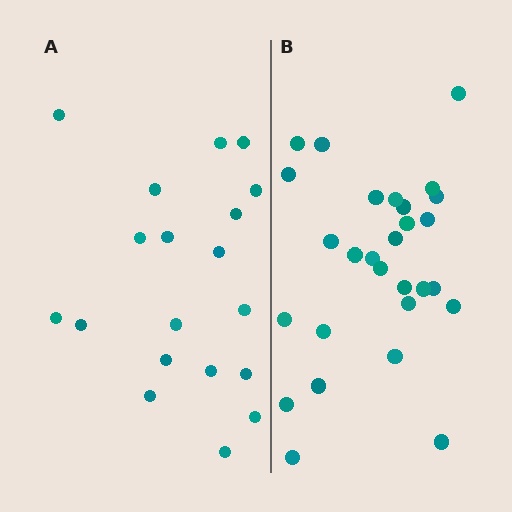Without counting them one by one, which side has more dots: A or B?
Region B (the right region) has more dots.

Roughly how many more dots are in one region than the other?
Region B has roughly 8 or so more dots than region A.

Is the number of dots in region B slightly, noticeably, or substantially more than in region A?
Region B has substantially more. The ratio is roughly 1.5 to 1.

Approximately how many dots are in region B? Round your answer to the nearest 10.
About 30 dots. (The exact count is 28, which rounds to 30.)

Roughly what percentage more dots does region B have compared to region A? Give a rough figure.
About 45% more.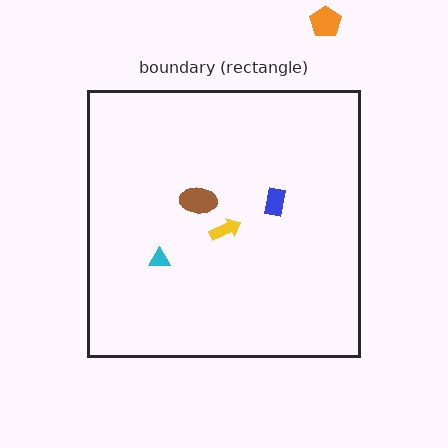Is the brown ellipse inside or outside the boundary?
Inside.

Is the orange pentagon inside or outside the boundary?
Outside.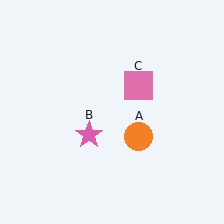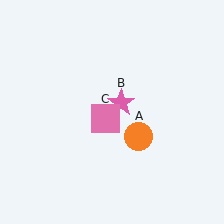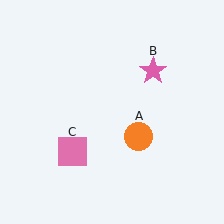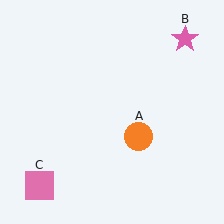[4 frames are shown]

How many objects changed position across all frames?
2 objects changed position: pink star (object B), pink square (object C).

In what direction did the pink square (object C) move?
The pink square (object C) moved down and to the left.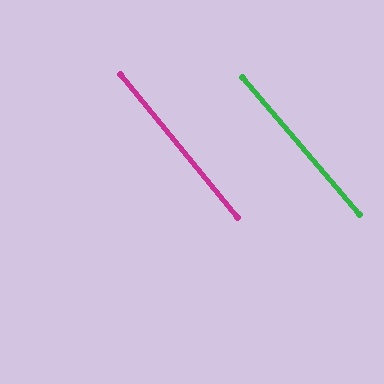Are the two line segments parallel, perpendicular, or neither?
Parallel — their directions differ by only 1.6°.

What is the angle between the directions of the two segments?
Approximately 2 degrees.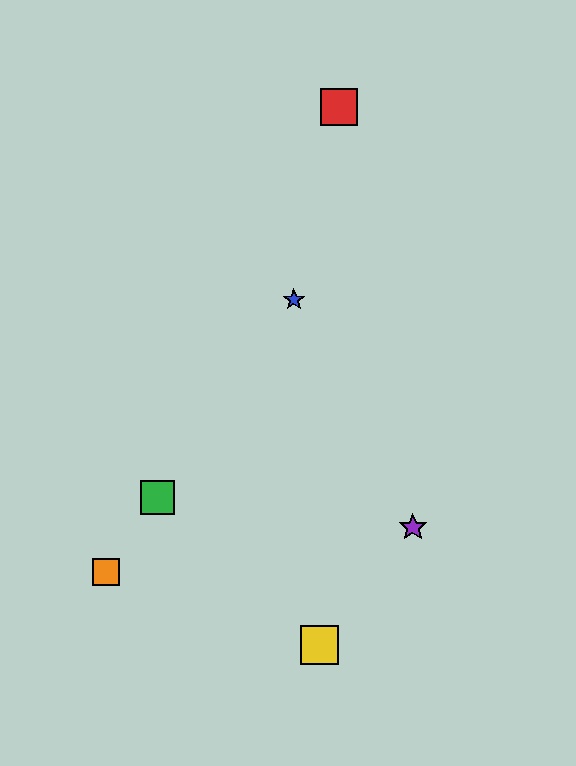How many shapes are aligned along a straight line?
3 shapes (the blue star, the green square, the orange square) are aligned along a straight line.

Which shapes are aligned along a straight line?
The blue star, the green square, the orange square are aligned along a straight line.